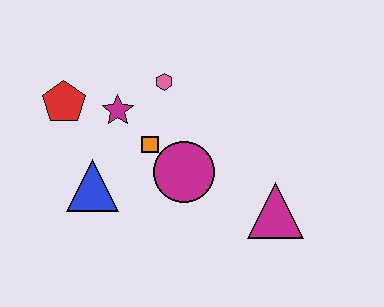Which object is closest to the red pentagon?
The magenta star is closest to the red pentagon.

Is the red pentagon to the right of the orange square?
No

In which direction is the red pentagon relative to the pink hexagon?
The red pentagon is to the left of the pink hexagon.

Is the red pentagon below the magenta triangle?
No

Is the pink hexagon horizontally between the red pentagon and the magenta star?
No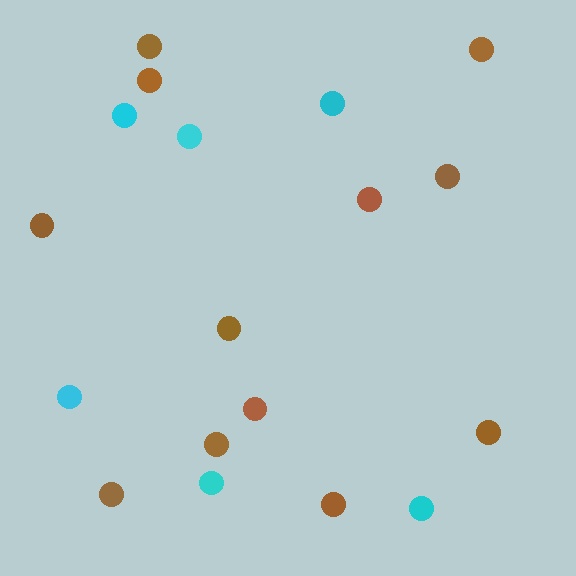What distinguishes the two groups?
There are 2 groups: one group of brown circles (12) and one group of cyan circles (6).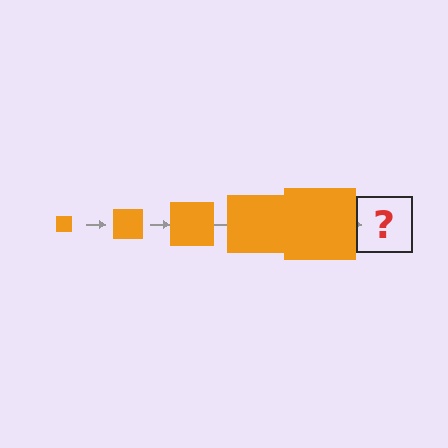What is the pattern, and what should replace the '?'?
The pattern is that the square gets progressively larger each step. The '?' should be an orange square, larger than the previous one.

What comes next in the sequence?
The next element should be an orange square, larger than the previous one.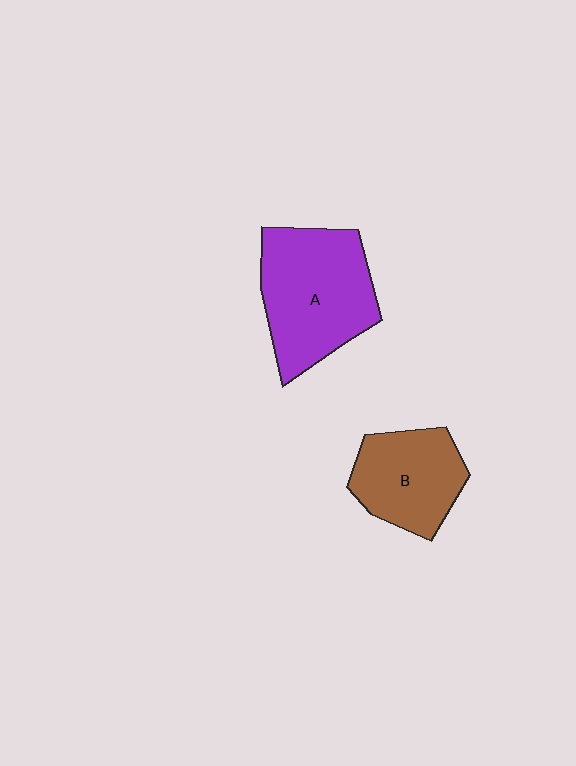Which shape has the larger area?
Shape A (purple).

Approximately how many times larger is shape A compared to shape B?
Approximately 1.4 times.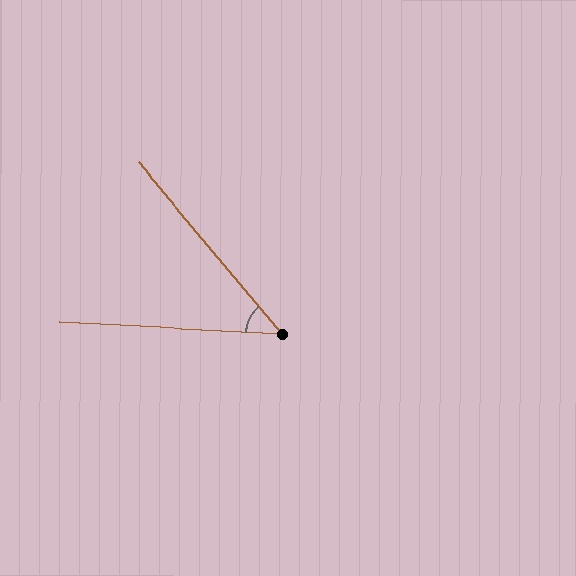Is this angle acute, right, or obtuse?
It is acute.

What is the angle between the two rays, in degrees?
Approximately 47 degrees.